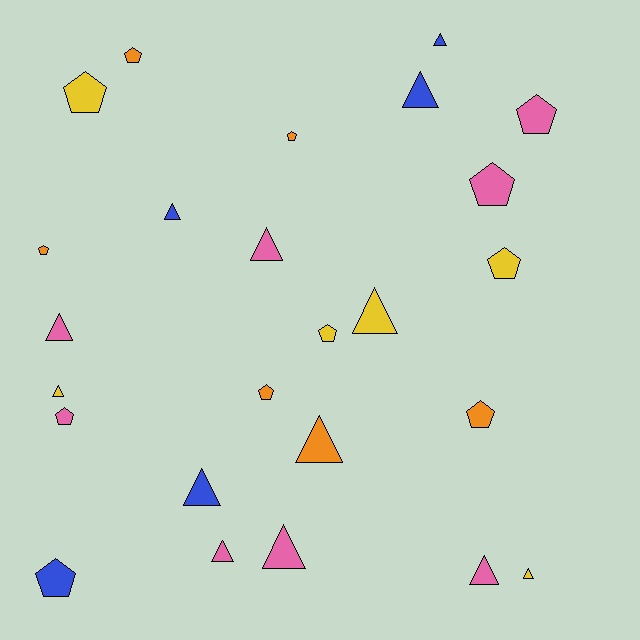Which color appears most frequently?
Pink, with 8 objects.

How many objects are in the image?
There are 25 objects.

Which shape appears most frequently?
Triangle, with 13 objects.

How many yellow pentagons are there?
There are 3 yellow pentagons.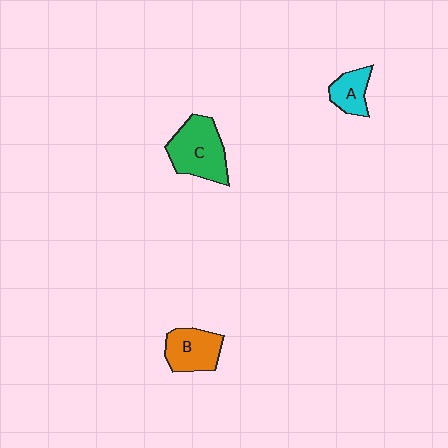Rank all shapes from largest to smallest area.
From largest to smallest: C (green), B (orange), A (cyan).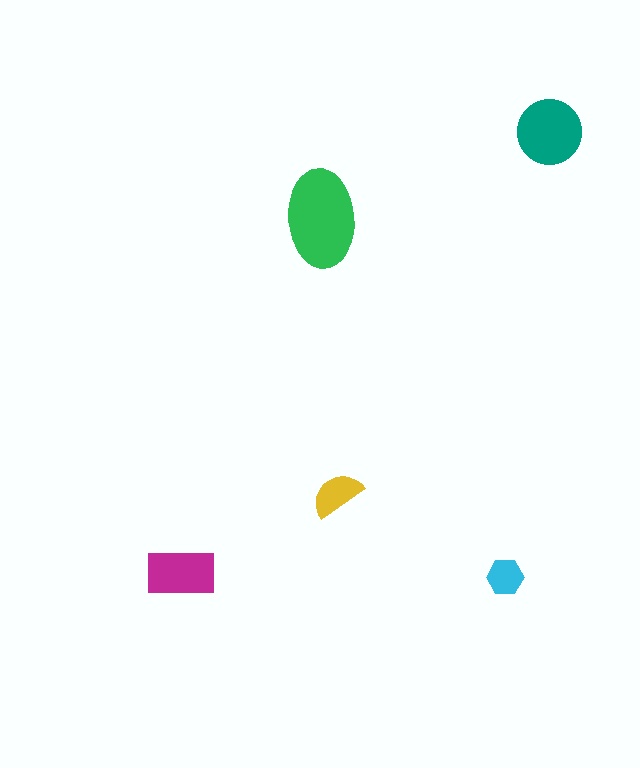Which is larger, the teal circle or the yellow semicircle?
The teal circle.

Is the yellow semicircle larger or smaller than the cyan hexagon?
Larger.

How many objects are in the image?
There are 5 objects in the image.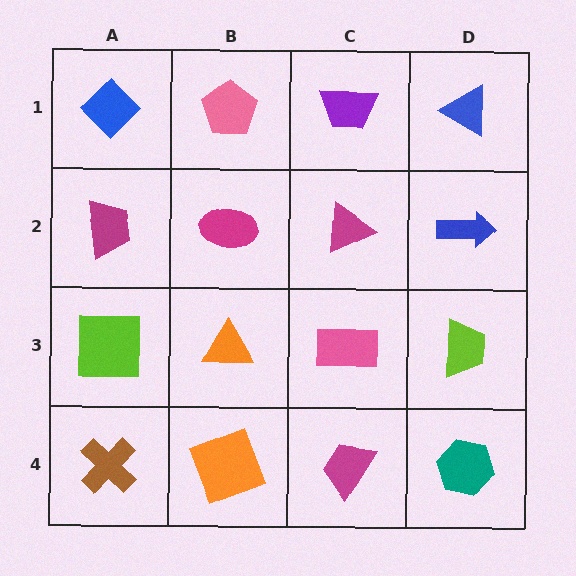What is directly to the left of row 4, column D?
A magenta trapezoid.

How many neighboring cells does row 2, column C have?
4.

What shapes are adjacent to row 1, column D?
A blue arrow (row 2, column D), a purple trapezoid (row 1, column C).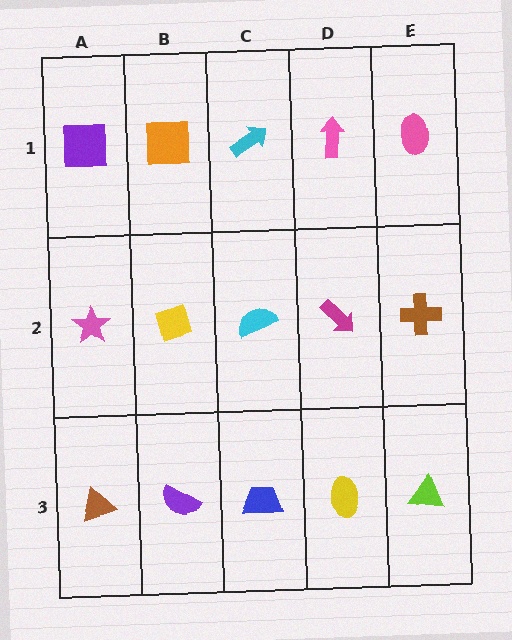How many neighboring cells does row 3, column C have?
3.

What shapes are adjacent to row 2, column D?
A pink arrow (row 1, column D), a yellow ellipse (row 3, column D), a cyan semicircle (row 2, column C), a brown cross (row 2, column E).